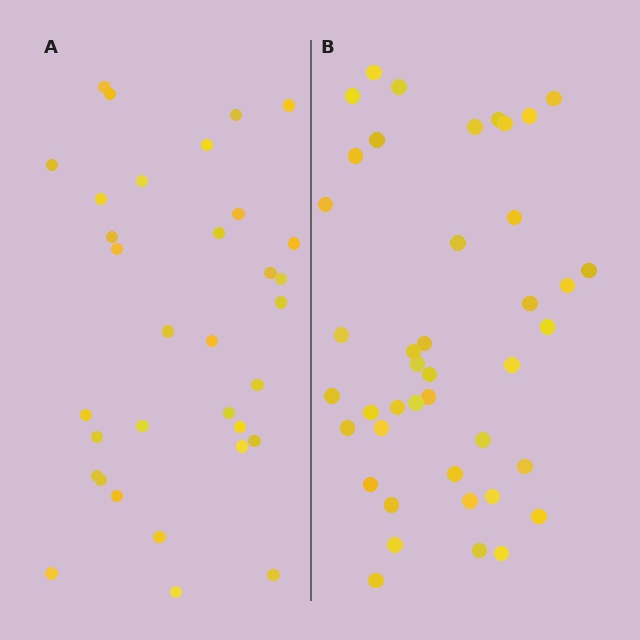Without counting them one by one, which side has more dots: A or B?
Region B (the right region) has more dots.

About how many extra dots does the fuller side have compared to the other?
Region B has roughly 8 or so more dots than region A.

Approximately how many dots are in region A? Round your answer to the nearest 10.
About 30 dots. (The exact count is 33, which rounds to 30.)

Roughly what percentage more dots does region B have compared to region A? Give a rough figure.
About 25% more.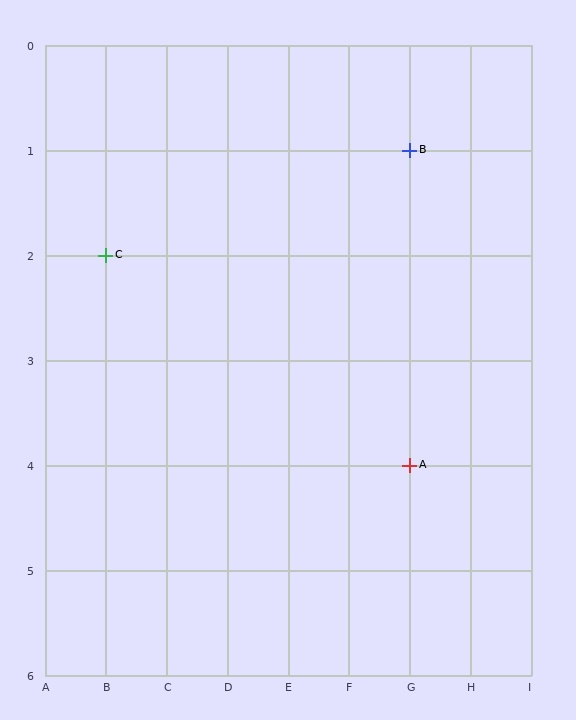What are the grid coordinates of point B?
Point B is at grid coordinates (G, 1).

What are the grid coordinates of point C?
Point C is at grid coordinates (B, 2).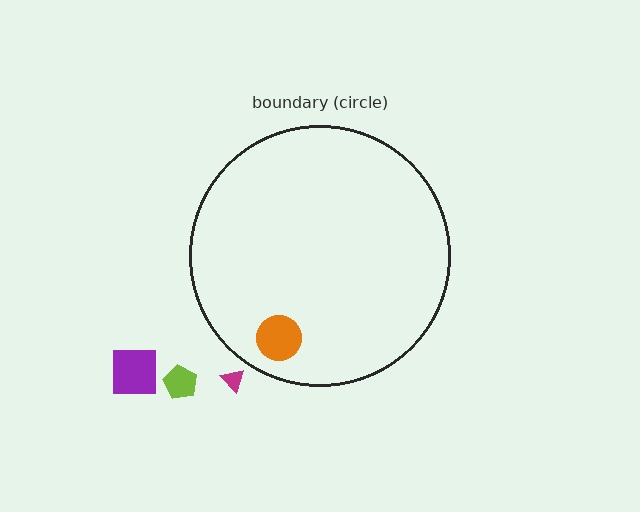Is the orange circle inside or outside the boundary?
Inside.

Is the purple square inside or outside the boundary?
Outside.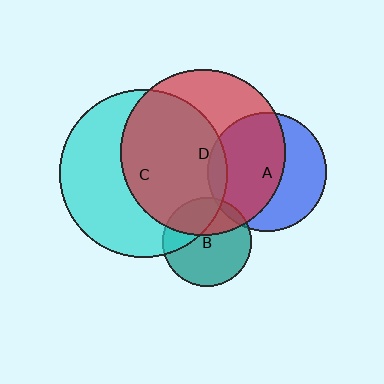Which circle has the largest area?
Circle C (cyan).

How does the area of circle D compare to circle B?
Approximately 3.5 times.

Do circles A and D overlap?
Yes.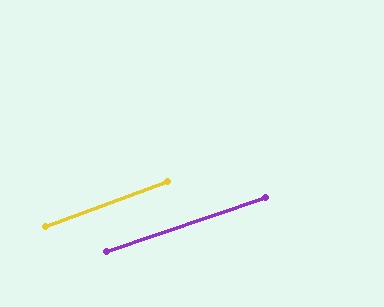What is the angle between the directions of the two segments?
Approximately 2 degrees.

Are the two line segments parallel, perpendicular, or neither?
Parallel — their directions differ by only 1.6°.